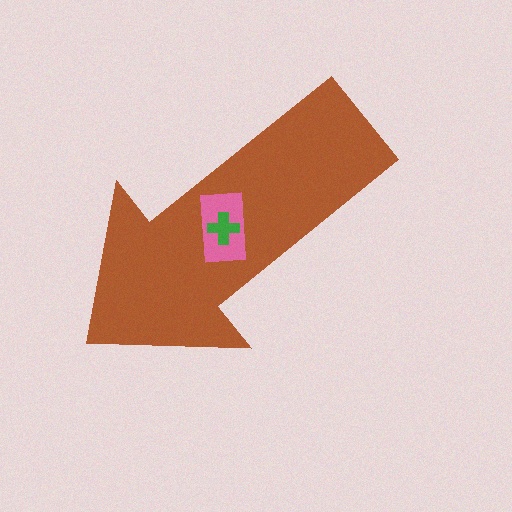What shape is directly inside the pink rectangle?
The green cross.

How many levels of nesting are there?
3.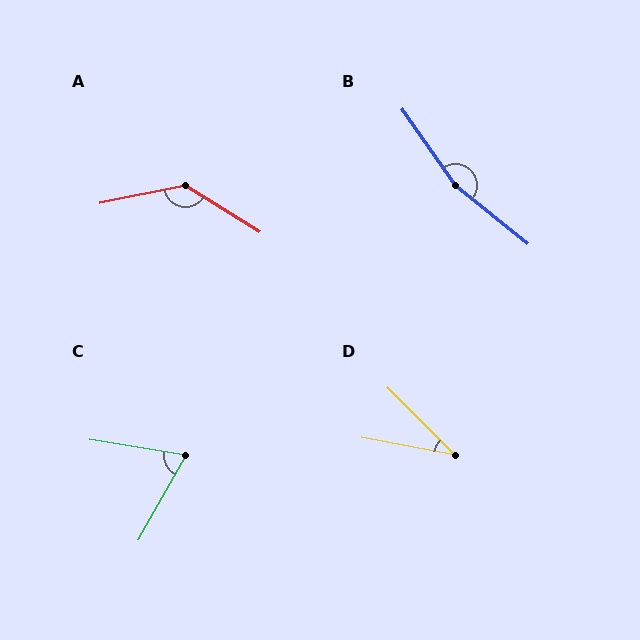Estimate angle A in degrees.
Approximately 136 degrees.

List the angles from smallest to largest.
D (35°), C (70°), A (136°), B (164°).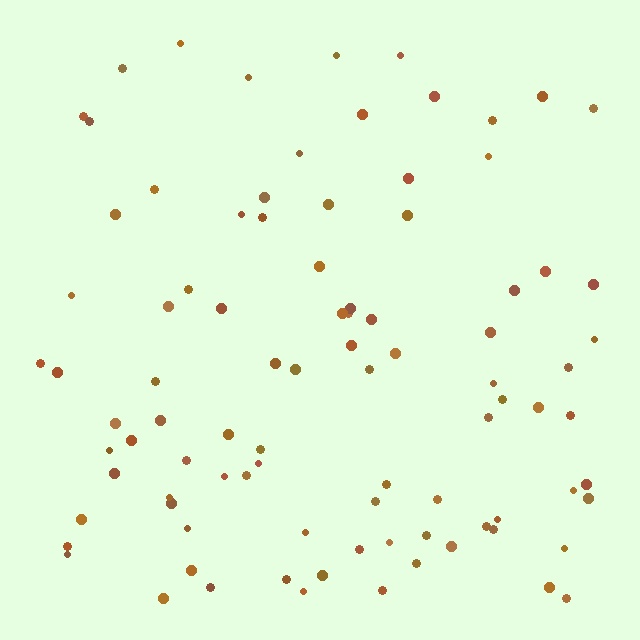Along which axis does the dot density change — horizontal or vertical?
Vertical.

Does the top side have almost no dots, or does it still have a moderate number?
Still a moderate number, just noticeably fewer than the bottom.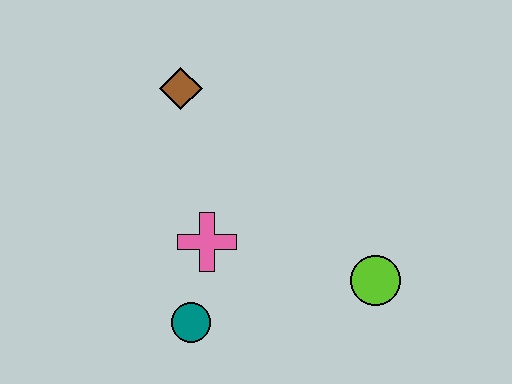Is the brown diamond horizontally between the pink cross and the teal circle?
No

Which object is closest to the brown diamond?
The pink cross is closest to the brown diamond.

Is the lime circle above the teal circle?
Yes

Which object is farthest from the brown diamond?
The lime circle is farthest from the brown diamond.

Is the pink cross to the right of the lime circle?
No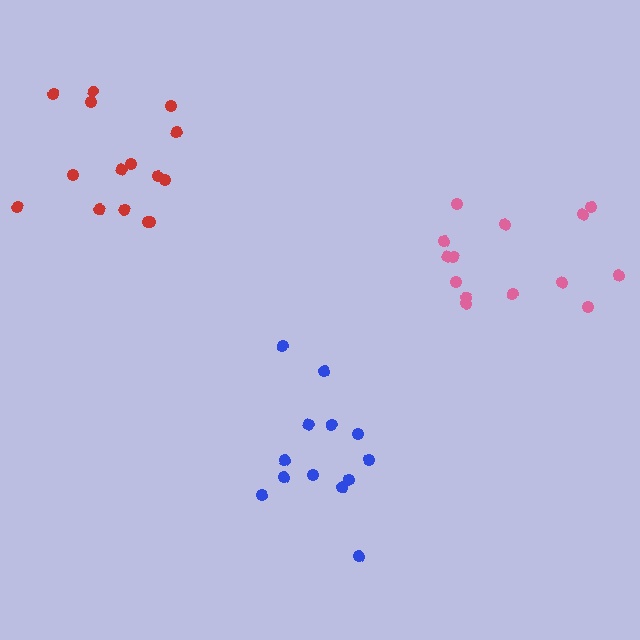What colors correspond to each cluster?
The clusters are colored: pink, red, blue.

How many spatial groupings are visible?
There are 3 spatial groupings.